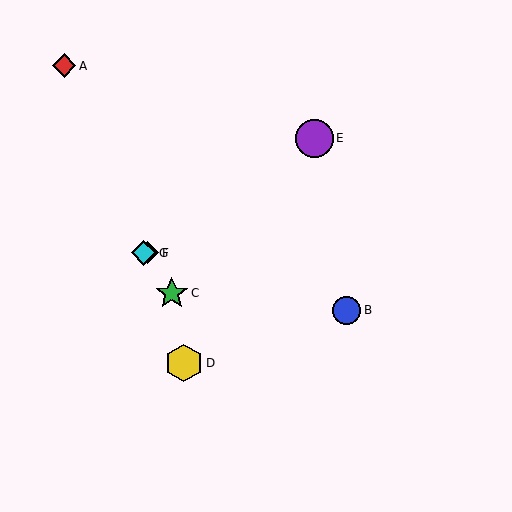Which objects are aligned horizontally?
Objects F, G are aligned horizontally.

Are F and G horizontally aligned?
Yes, both are at y≈253.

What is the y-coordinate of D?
Object D is at y≈363.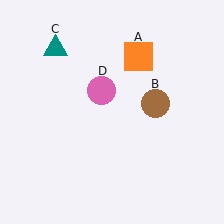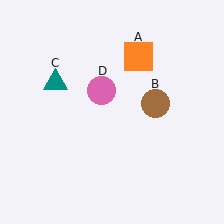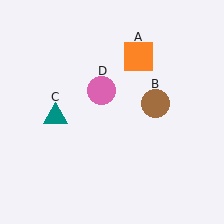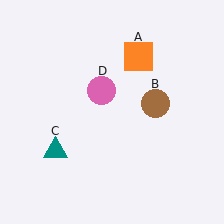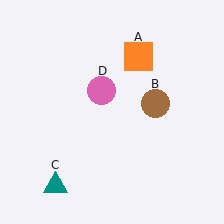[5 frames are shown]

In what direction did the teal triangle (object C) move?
The teal triangle (object C) moved down.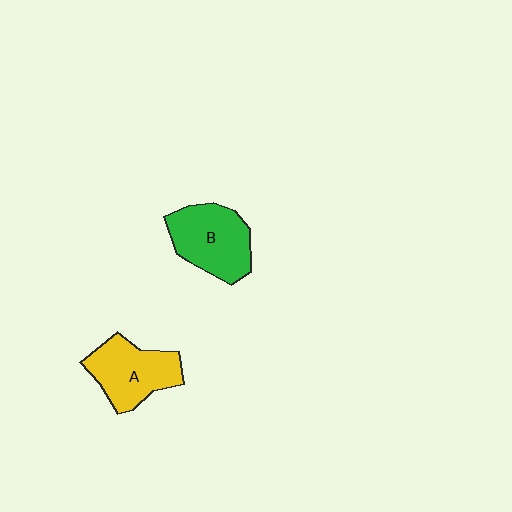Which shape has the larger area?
Shape B (green).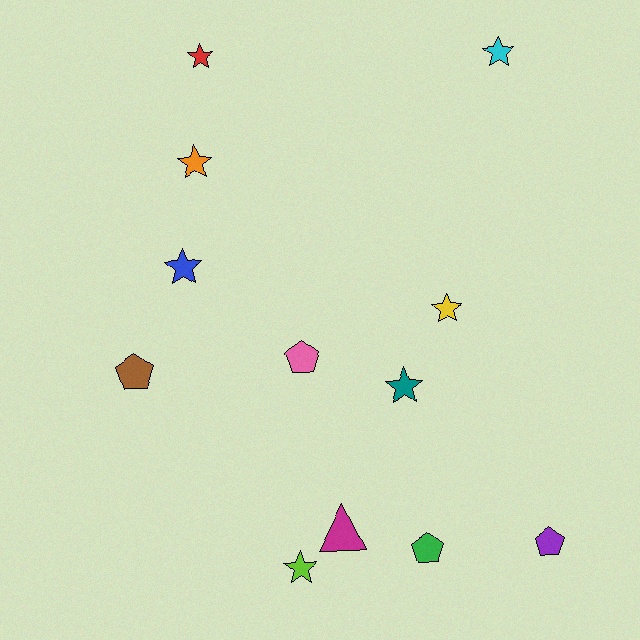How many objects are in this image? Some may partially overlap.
There are 12 objects.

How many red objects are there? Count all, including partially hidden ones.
There is 1 red object.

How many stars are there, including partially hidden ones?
There are 7 stars.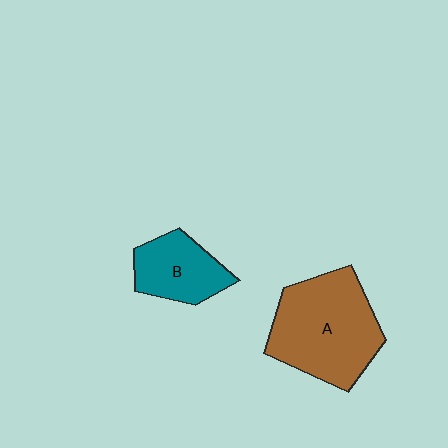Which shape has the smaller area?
Shape B (teal).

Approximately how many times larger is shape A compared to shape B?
Approximately 1.9 times.